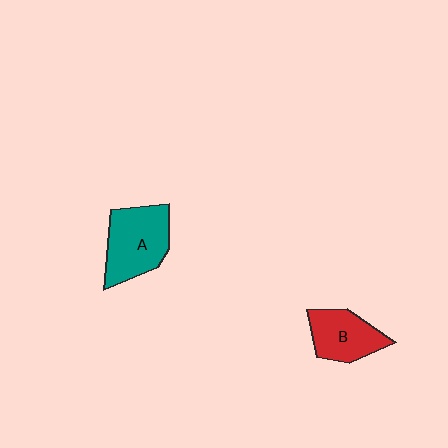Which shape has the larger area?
Shape A (teal).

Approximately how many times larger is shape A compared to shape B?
Approximately 1.3 times.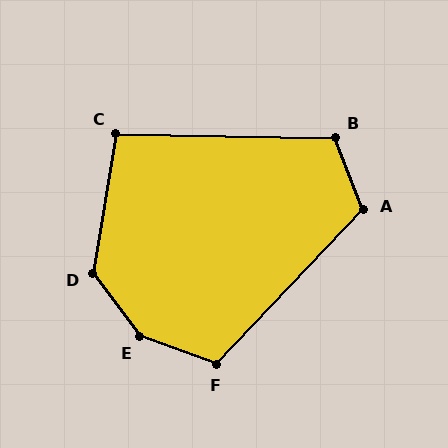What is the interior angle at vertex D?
Approximately 134 degrees (obtuse).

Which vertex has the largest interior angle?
E, at approximately 147 degrees.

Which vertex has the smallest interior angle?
C, at approximately 99 degrees.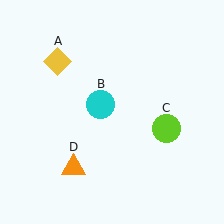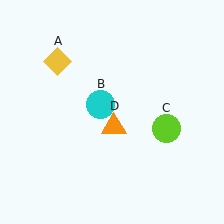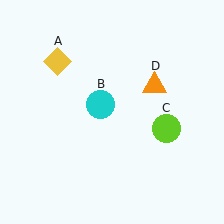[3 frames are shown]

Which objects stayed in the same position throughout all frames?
Yellow diamond (object A) and cyan circle (object B) and lime circle (object C) remained stationary.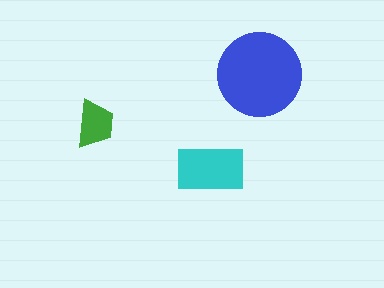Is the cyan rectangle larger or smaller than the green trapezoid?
Larger.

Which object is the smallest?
The green trapezoid.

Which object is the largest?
The blue circle.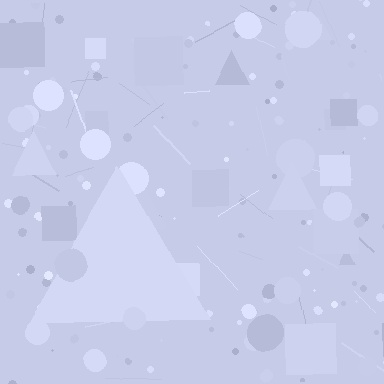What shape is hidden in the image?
A triangle is hidden in the image.